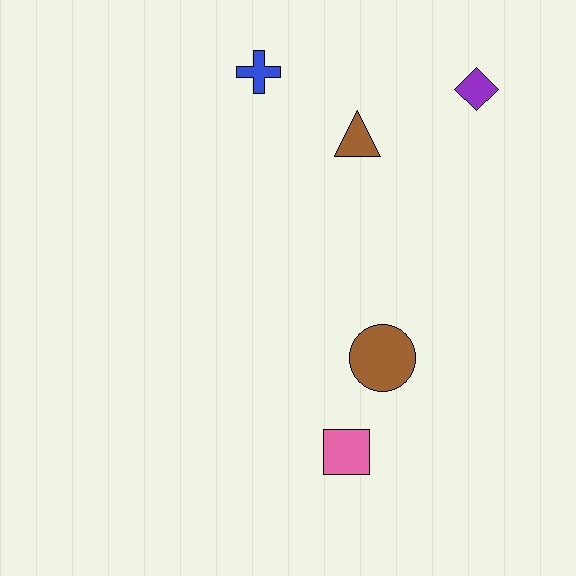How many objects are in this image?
There are 5 objects.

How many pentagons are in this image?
There are no pentagons.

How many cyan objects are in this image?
There are no cyan objects.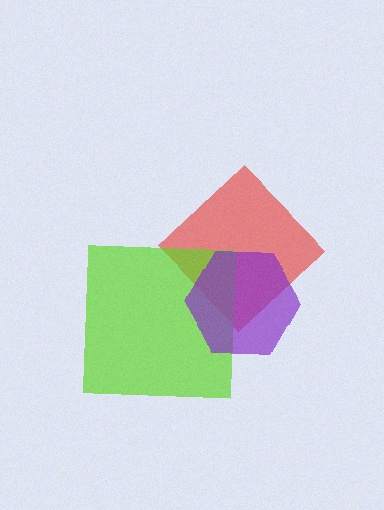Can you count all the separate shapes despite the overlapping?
Yes, there are 3 separate shapes.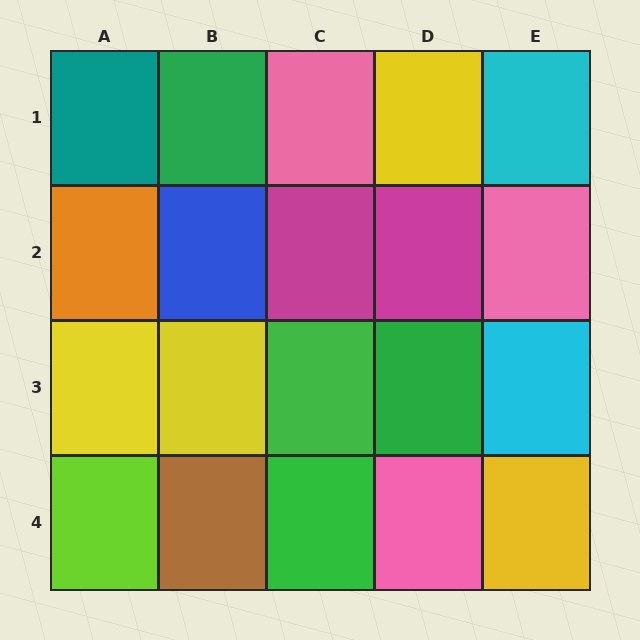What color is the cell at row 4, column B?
Brown.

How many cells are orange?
1 cell is orange.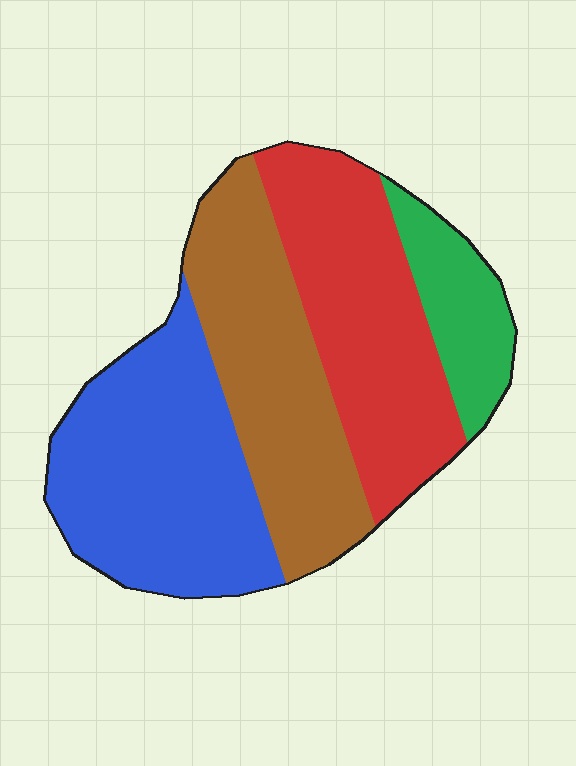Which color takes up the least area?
Green, at roughly 10%.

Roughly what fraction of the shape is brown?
Brown covers 28% of the shape.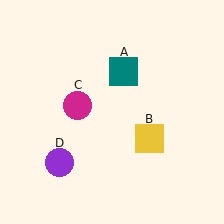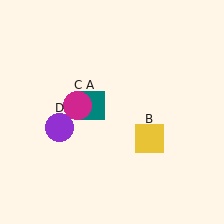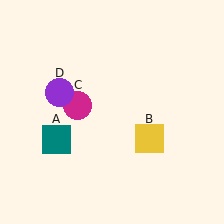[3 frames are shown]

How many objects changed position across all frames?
2 objects changed position: teal square (object A), purple circle (object D).